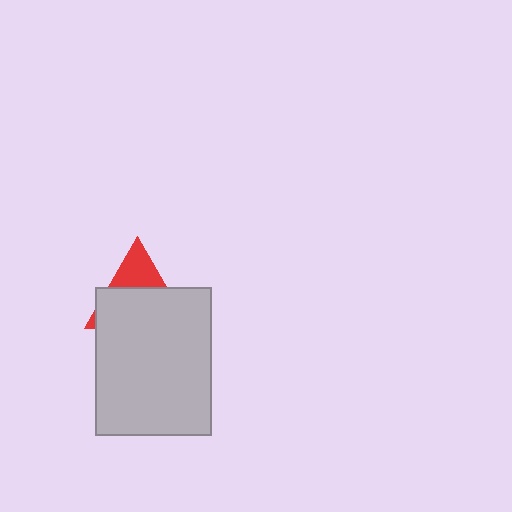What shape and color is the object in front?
The object in front is a light gray rectangle.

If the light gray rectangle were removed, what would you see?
You would see the complete red triangle.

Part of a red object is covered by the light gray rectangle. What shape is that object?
It is a triangle.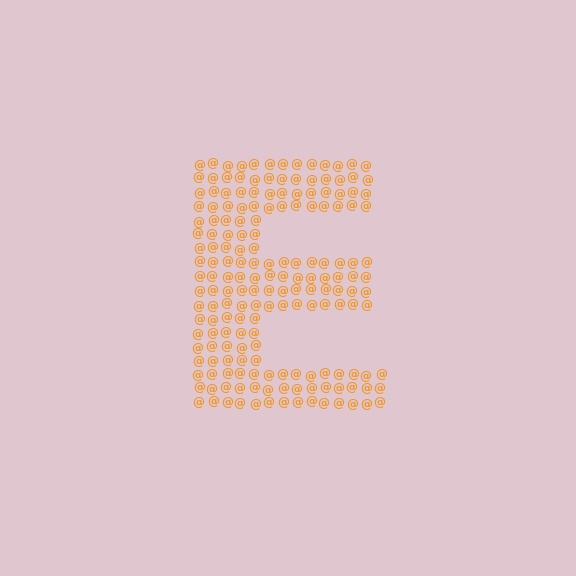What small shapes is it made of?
It is made of small at signs.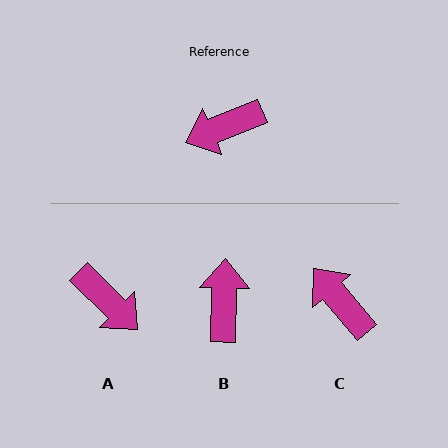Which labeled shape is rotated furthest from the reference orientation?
B, about 114 degrees away.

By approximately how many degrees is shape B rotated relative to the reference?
Approximately 114 degrees clockwise.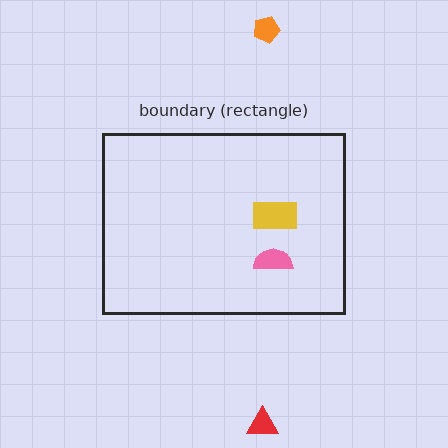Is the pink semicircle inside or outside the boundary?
Inside.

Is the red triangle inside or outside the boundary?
Outside.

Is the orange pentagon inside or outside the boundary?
Outside.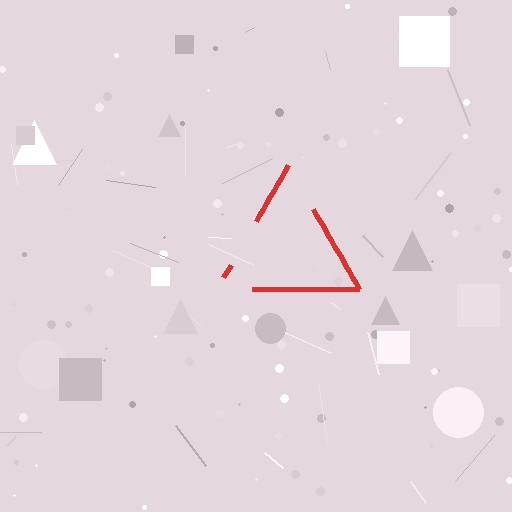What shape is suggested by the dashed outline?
The dashed outline suggests a triangle.